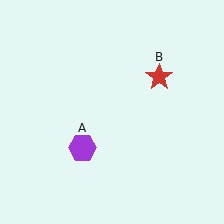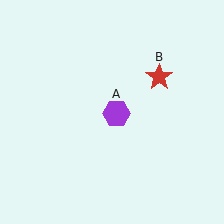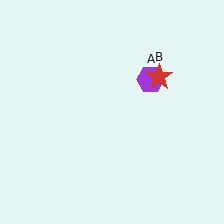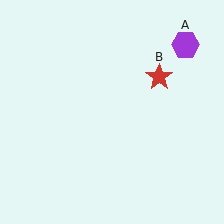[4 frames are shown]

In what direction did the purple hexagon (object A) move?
The purple hexagon (object A) moved up and to the right.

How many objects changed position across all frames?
1 object changed position: purple hexagon (object A).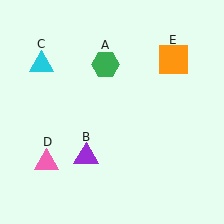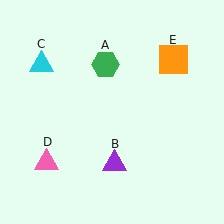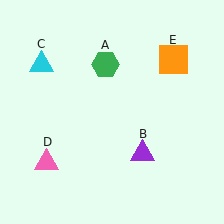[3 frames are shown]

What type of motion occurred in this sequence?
The purple triangle (object B) rotated counterclockwise around the center of the scene.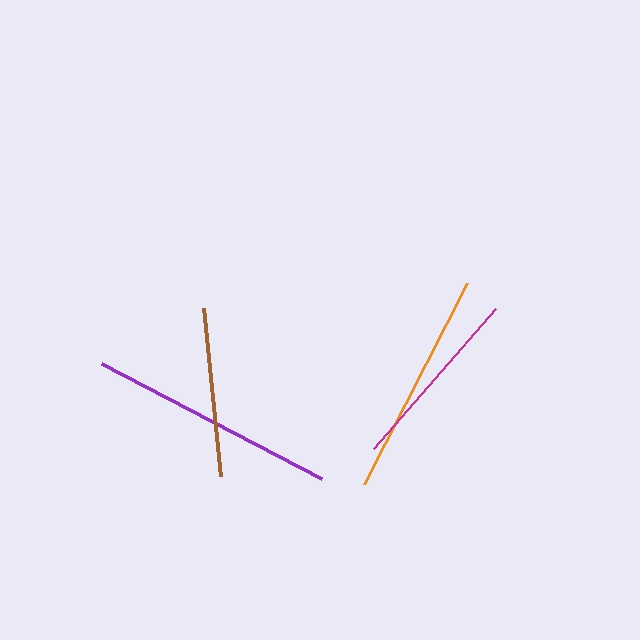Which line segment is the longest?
The purple line is the longest at approximately 248 pixels.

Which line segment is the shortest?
The brown line is the shortest at approximately 169 pixels.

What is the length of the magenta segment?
The magenta segment is approximately 187 pixels long.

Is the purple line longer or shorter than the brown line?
The purple line is longer than the brown line.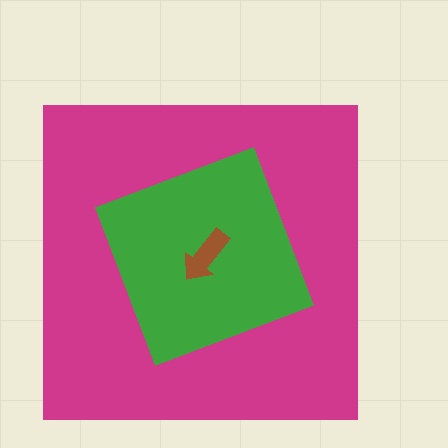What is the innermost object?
The brown arrow.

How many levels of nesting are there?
3.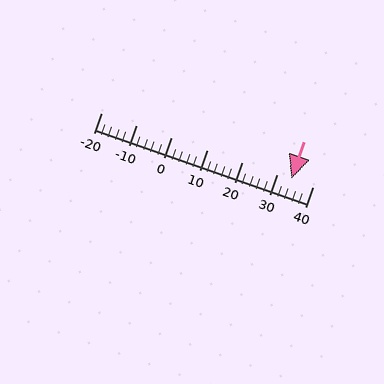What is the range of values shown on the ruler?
The ruler shows values from -20 to 40.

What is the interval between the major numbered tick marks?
The major tick marks are spaced 10 units apart.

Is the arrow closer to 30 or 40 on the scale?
The arrow is closer to 30.